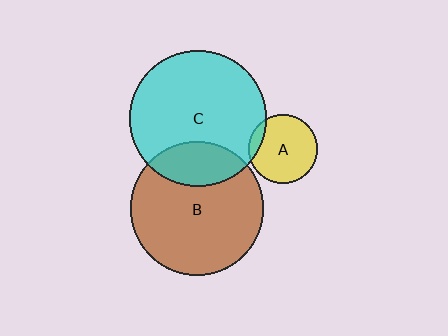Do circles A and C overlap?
Yes.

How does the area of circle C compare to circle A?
Approximately 4.0 times.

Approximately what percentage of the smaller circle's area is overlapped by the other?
Approximately 10%.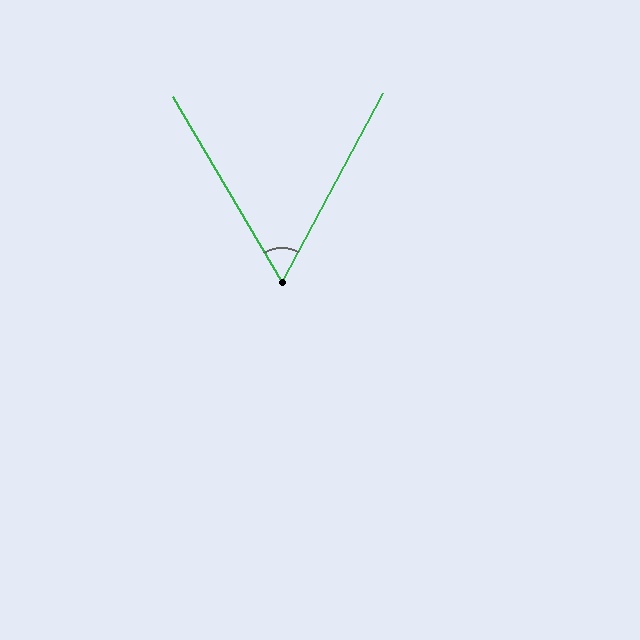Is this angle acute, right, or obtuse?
It is acute.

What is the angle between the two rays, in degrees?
Approximately 59 degrees.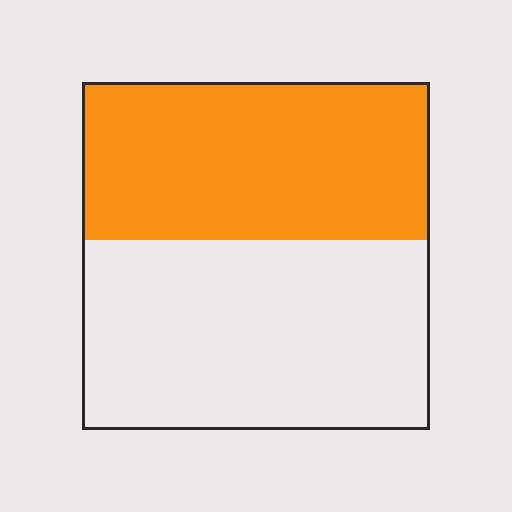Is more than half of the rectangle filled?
No.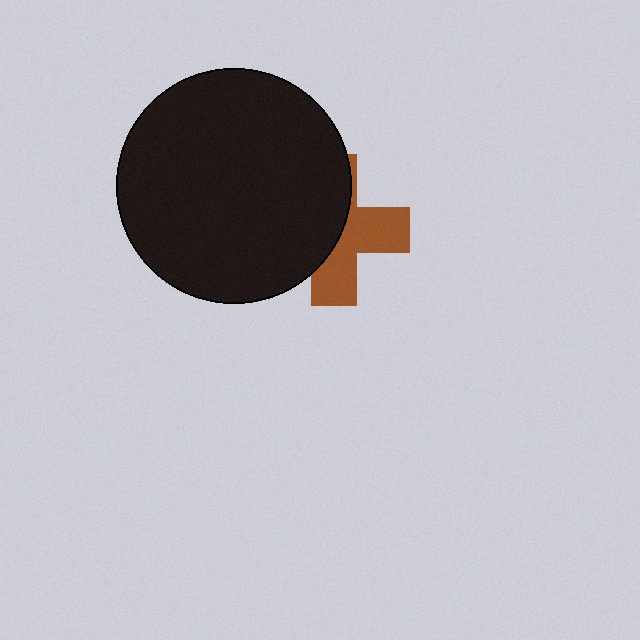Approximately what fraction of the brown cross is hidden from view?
Roughly 53% of the brown cross is hidden behind the black circle.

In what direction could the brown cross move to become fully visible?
The brown cross could move right. That would shift it out from behind the black circle entirely.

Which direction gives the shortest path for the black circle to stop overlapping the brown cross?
Moving left gives the shortest separation.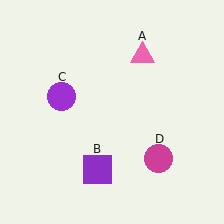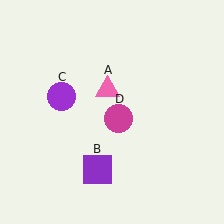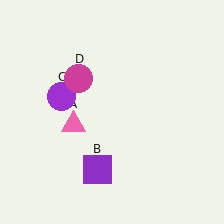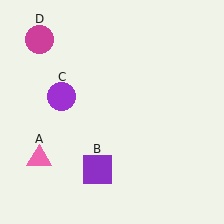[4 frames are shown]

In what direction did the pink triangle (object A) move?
The pink triangle (object A) moved down and to the left.